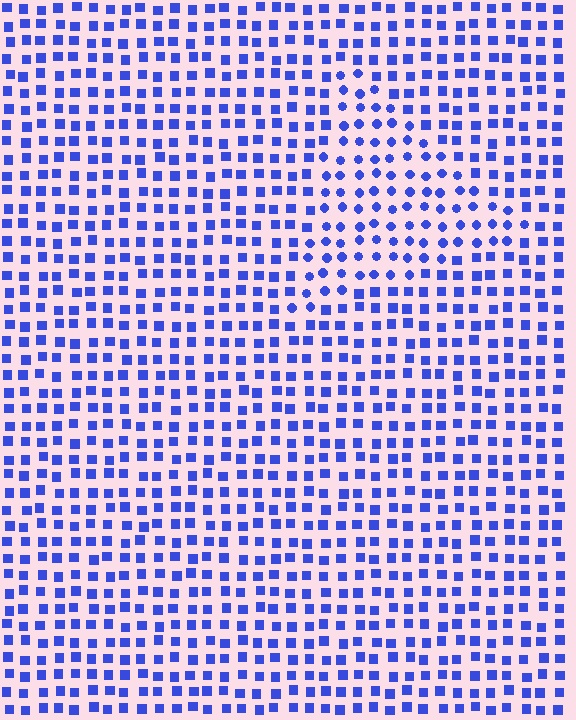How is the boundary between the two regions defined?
The boundary is defined by a change in element shape: circles inside vs. squares outside. All elements share the same color and spacing.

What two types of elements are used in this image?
The image uses circles inside the triangle region and squares outside it.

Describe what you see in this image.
The image is filled with small blue elements arranged in a uniform grid. A triangle-shaped region contains circles, while the surrounding area contains squares. The boundary is defined purely by the change in element shape.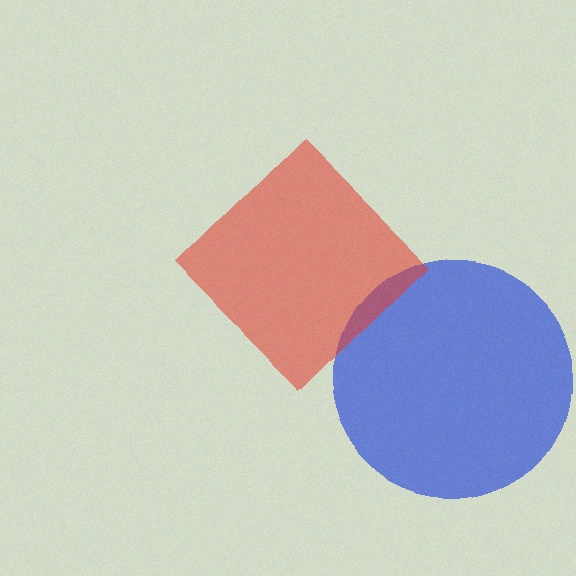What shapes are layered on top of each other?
The layered shapes are: a blue circle, a red diamond.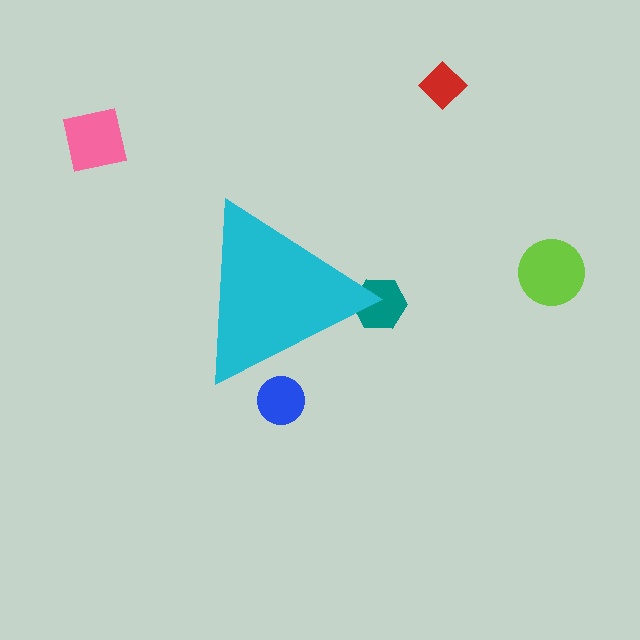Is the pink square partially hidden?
No, the pink square is fully visible.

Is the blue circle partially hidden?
Yes, the blue circle is partially hidden behind the cyan triangle.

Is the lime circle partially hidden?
No, the lime circle is fully visible.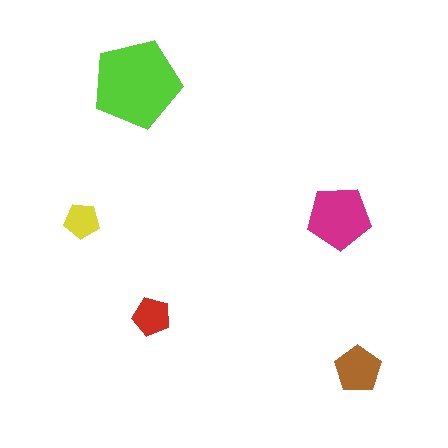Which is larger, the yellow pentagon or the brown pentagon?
The brown one.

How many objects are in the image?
There are 5 objects in the image.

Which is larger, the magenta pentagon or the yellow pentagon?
The magenta one.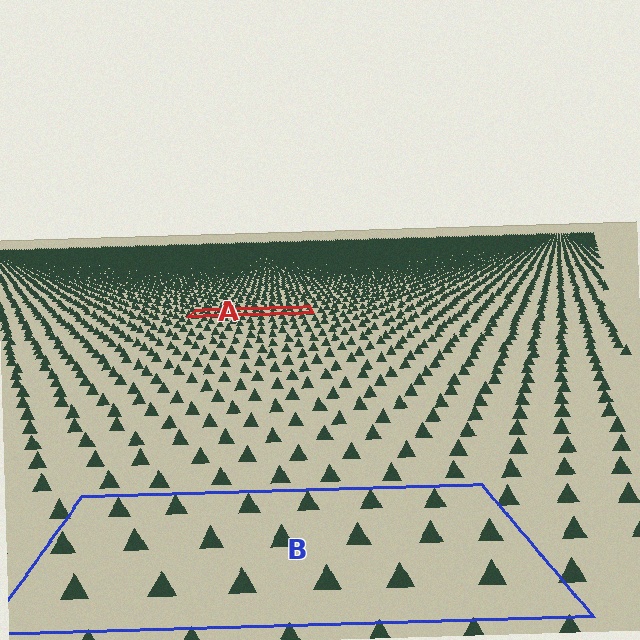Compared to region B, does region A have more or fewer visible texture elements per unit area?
Region A has more texture elements per unit area — they are packed more densely because it is farther away.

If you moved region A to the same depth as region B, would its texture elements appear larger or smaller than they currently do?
They would appear larger. At a closer depth, the same texture elements are projected at a bigger on-screen size.